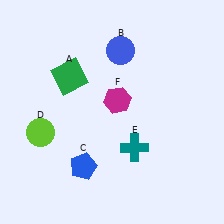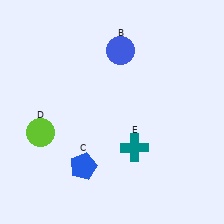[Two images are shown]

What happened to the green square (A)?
The green square (A) was removed in Image 2. It was in the top-left area of Image 1.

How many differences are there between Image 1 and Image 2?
There are 2 differences between the two images.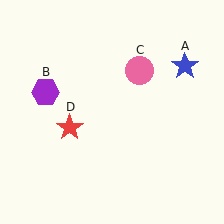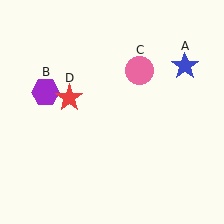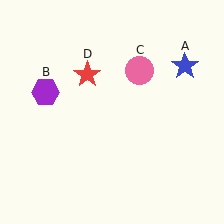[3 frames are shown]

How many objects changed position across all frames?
1 object changed position: red star (object D).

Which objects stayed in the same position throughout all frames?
Blue star (object A) and purple hexagon (object B) and pink circle (object C) remained stationary.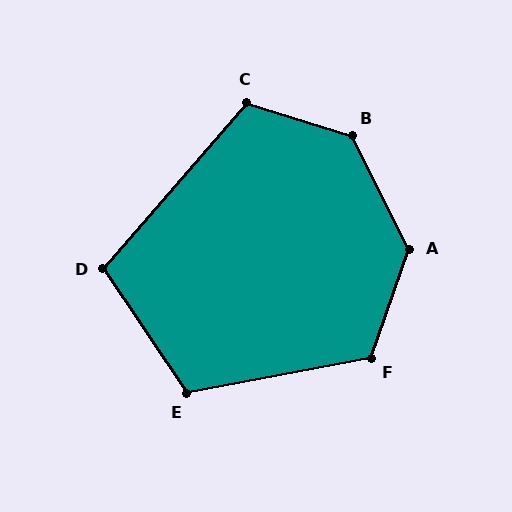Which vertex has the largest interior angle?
B, at approximately 134 degrees.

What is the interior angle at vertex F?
Approximately 120 degrees (obtuse).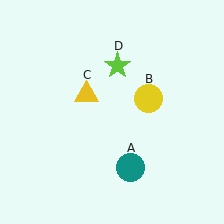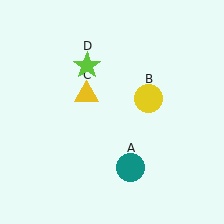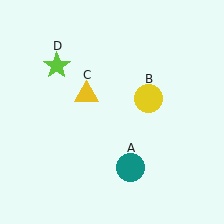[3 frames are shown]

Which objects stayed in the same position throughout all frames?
Teal circle (object A) and yellow circle (object B) and yellow triangle (object C) remained stationary.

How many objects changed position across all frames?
1 object changed position: lime star (object D).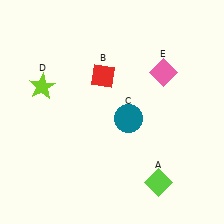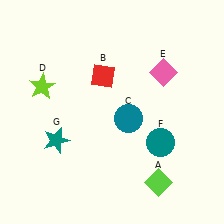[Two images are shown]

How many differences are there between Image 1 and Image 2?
There are 2 differences between the two images.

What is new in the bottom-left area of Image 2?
A teal star (G) was added in the bottom-left area of Image 2.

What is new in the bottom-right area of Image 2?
A teal circle (F) was added in the bottom-right area of Image 2.